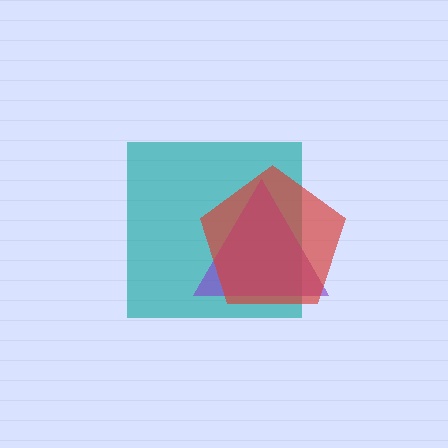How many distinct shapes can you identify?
There are 3 distinct shapes: a teal square, a purple triangle, a red pentagon.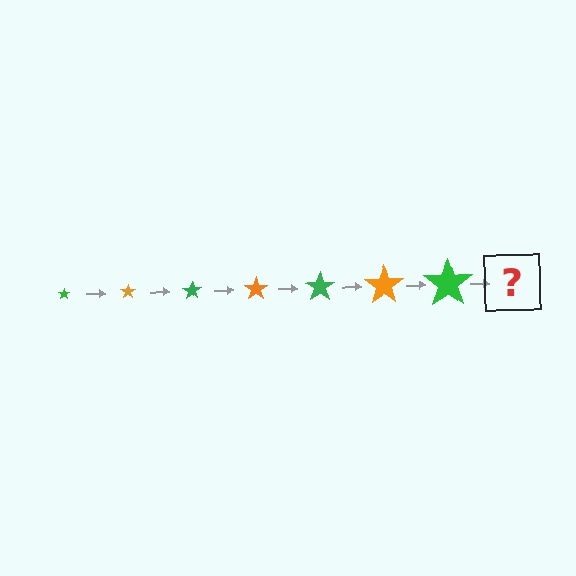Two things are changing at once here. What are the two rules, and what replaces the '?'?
The two rules are that the star grows larger each step and the color cycles through green and orange. The '?' should be an orange star, larger than the previous one.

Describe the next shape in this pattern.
It should be an orange star, larger than the previous one.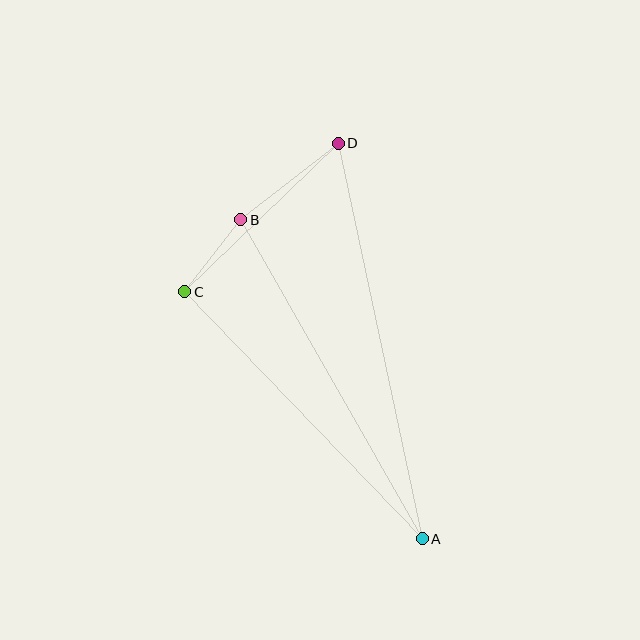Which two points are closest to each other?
Points B and C are closest to each other.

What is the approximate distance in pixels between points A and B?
The distance between A and B is approximately 367 pixels.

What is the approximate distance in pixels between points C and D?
The distance between C and D is approximately 213 pixels.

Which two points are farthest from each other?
Points A and D are farthest from each other.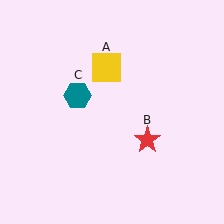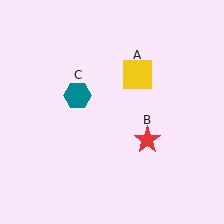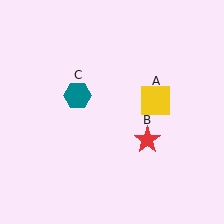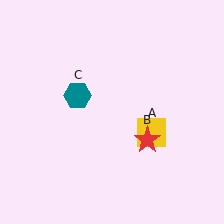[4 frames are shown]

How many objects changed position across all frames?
1 object changed position: yellow square (object A).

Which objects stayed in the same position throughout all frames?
Red star (object B) and teal hexagon (object C) remained stationary.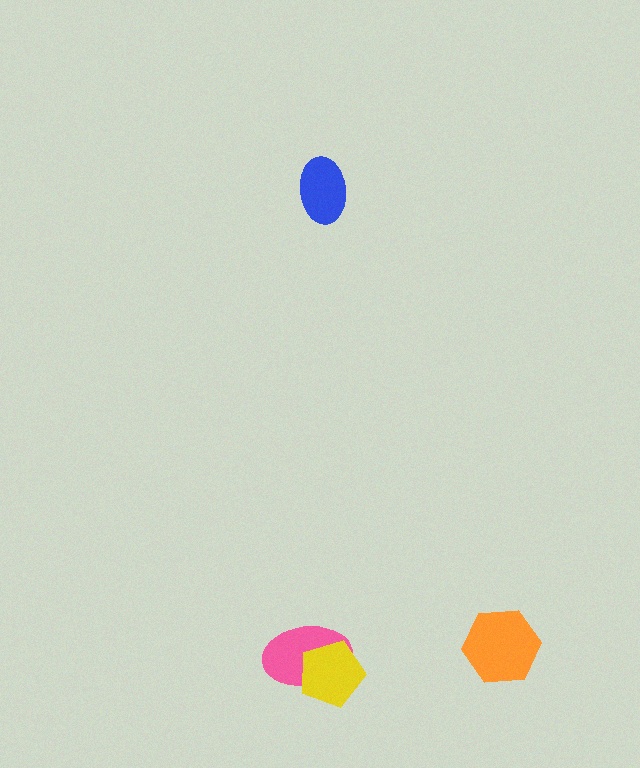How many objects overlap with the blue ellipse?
0 objects overlap with the blue ellipse.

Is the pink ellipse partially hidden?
Yes, it is partially covered by another shape.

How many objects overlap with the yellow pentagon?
1 object overlaps with the yellow pentagon.